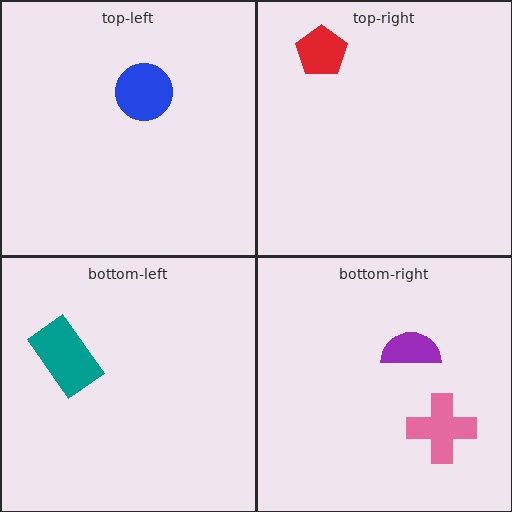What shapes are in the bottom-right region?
The purple semicircle, the pink cross.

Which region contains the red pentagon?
The top-right region.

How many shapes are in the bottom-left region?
1.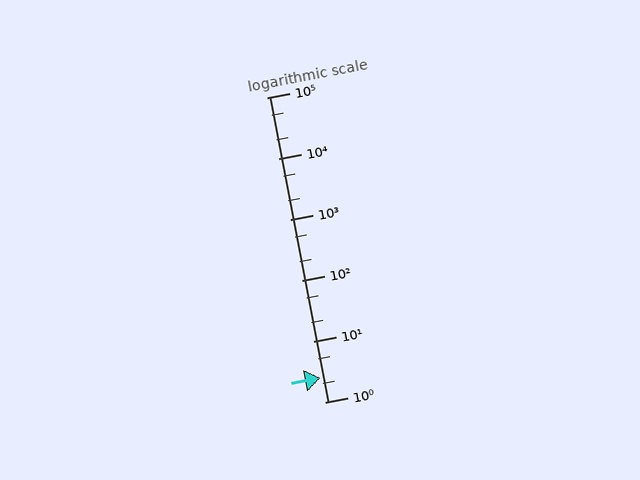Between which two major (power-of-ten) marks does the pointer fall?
The pointer is between 1 and 10.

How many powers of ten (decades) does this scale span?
The scale spans 5 decades, from 1 to 100000.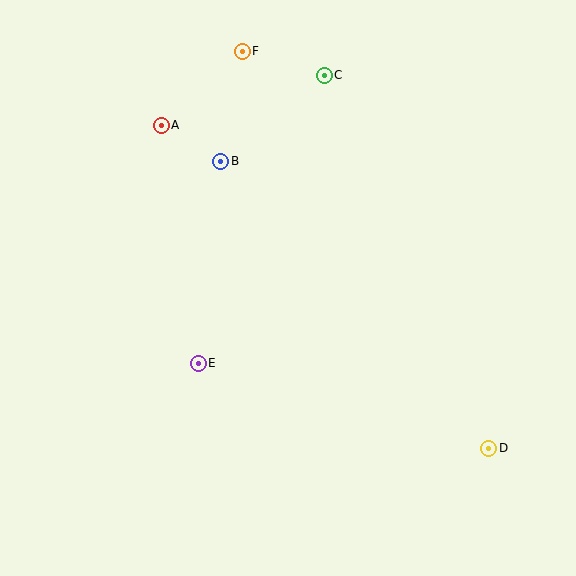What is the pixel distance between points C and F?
The distance between C and F is 85 pixels.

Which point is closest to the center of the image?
Point E at (198, 363) is closest to the center.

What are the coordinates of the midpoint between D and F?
The midpoint between D and F is at (366, 250).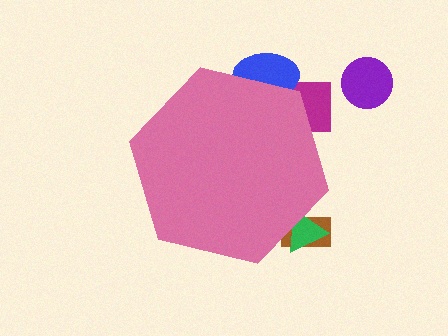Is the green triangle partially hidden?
Yes, the green triangle is partially hidden behind the pink hexagon.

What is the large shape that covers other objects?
A pink hexagon.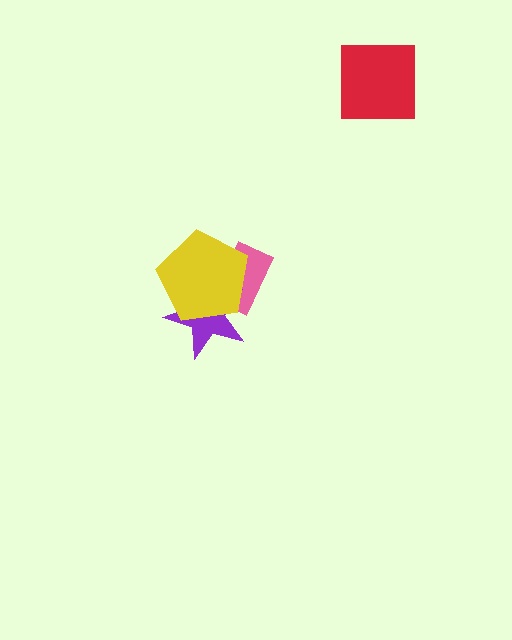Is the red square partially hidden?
No, no other shape covers it.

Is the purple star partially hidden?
Yes, it is partially covered by another shape.